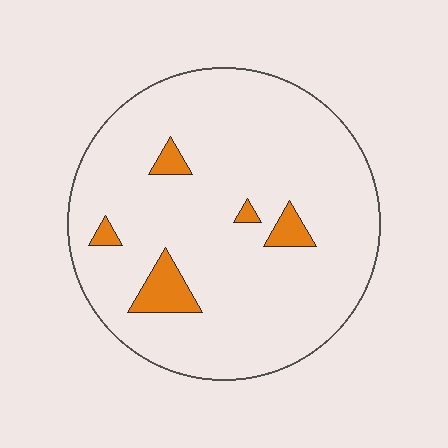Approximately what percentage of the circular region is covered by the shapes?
Approximately 5%.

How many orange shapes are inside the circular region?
5.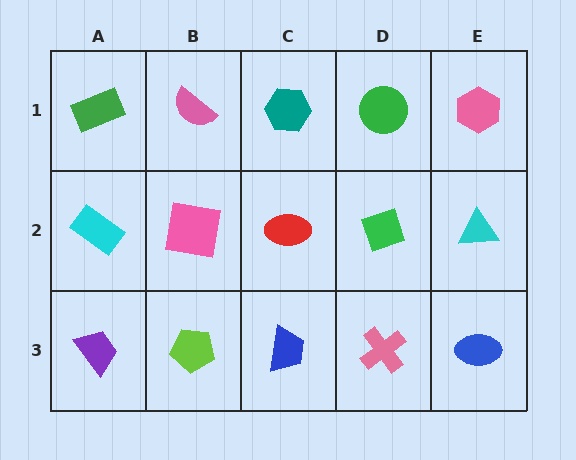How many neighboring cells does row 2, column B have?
4.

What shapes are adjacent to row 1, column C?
A red ellipse (row 2, column C), a pink semicircle (row 1, column B), a green circle (row 1, column D).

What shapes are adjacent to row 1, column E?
A cyan triangle (row 2, column E), a green circle (row 1, column D).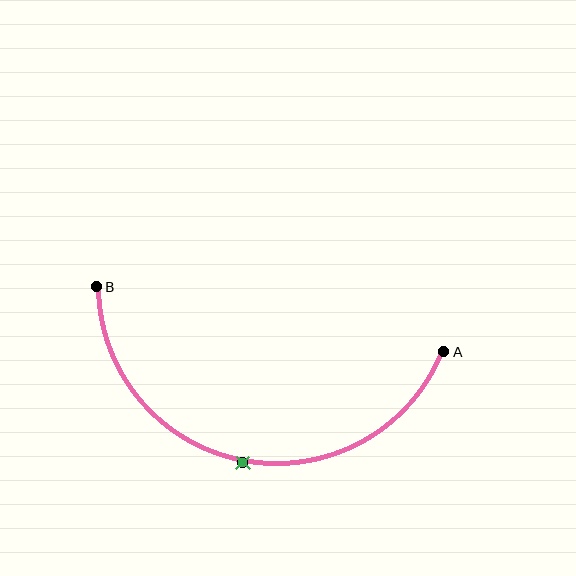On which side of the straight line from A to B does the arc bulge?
The arc bulges below the straight line connecting A and B.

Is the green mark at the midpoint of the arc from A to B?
Yes. The green mark lies on the arc at equal arc-length from both A and B — it is the arc midpoint.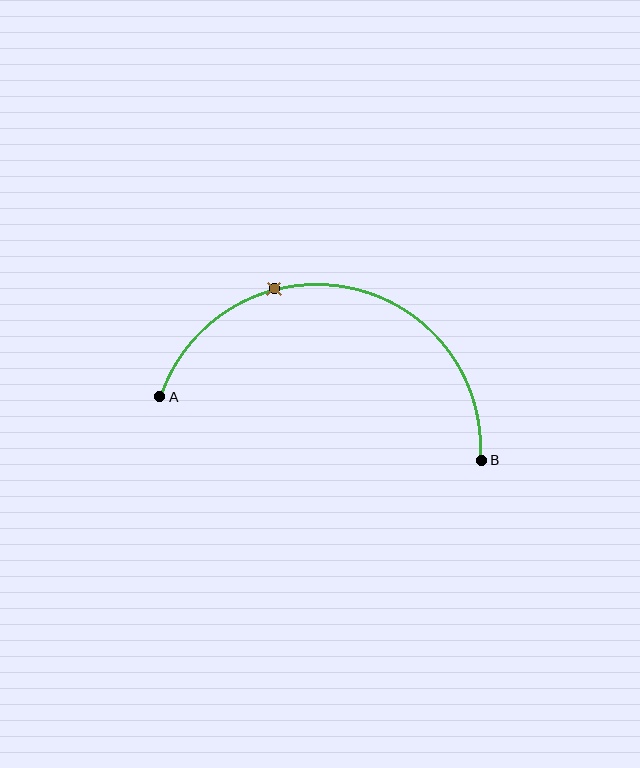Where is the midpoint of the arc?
The arc midpoint is the point on the curve farthest from the straight line joining A and B. It sits above that line.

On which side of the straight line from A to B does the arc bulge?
The arc bulges above the straight line connecting A and B.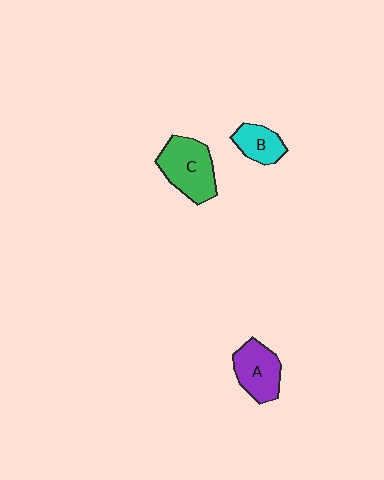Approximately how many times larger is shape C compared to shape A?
Approximately 1.2 times.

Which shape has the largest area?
Shape C (green).